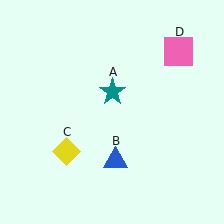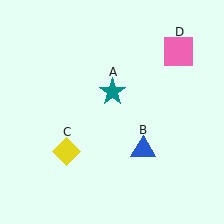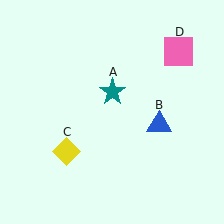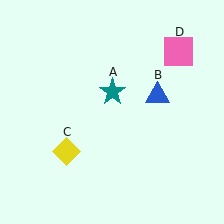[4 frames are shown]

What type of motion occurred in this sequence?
The blue triangle (object B) rotated counterclockwise around the center of the scene.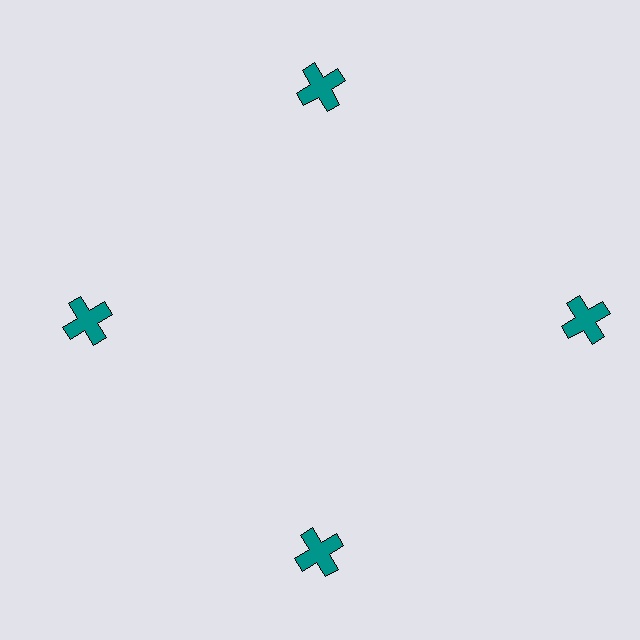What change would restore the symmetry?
The symmetry would be restored by moving it inward, back onto the ring so that all 4 crosses sit at equal angles and equal distance from the center.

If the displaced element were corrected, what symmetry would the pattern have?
It would have 4-fold rotational symmetry — the pattern would map onto itself every 90 degrees.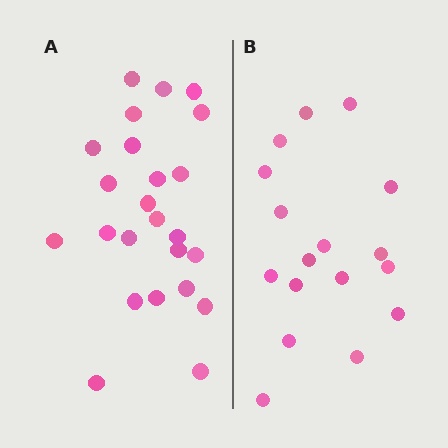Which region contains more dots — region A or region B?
Region A (the left region) has more dots.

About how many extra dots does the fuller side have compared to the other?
Region A has roughly 8 or so more dots than region B.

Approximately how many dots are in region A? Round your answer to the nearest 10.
About 20 dots. (The exact count is 24, which rounds to 20.)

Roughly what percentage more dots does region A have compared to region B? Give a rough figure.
About 40% more.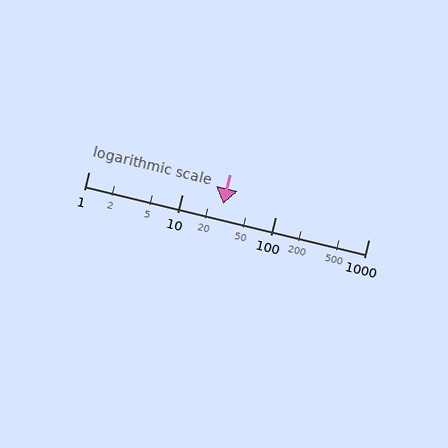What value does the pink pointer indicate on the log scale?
The pointer indicates approximately 28.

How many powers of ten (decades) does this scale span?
The scale spans 3 decades, from 1 to 1000.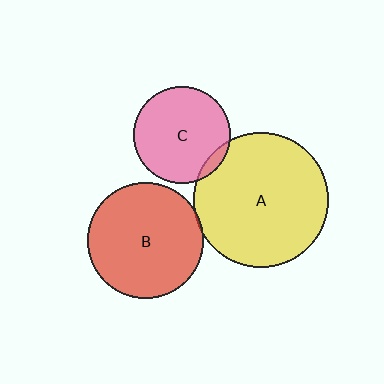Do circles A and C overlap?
Yes.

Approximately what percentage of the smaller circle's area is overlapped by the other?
Approximately 5%.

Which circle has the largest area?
Circle A (yellow).